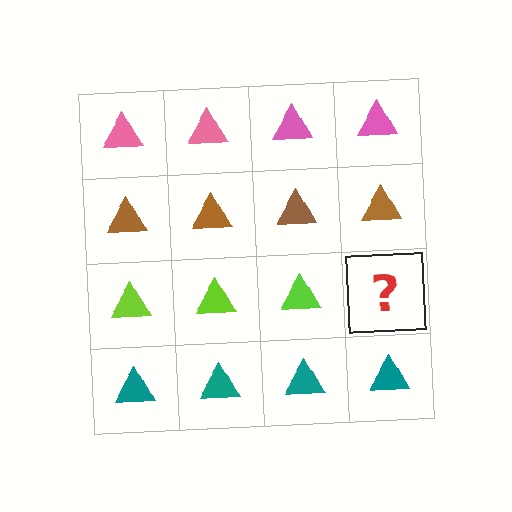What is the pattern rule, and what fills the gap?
The rule is that each row has a consistent color. The gap should be filled with a lime triangle.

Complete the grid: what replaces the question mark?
The question mark should be replaced with a lime triangle.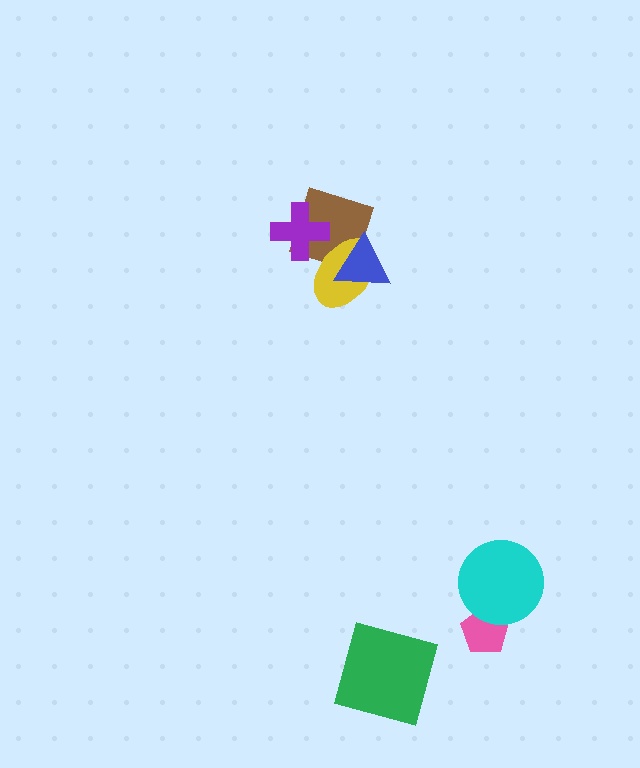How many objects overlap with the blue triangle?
2 objects overlap with the blue triangle.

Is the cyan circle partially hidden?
No, no other shape covers it.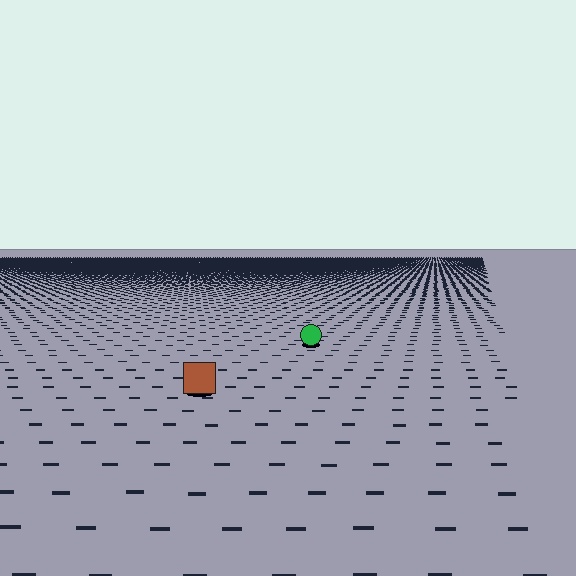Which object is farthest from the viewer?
The green circle is farthest from the viewer. It appears smaller and the ground texture around it is denser.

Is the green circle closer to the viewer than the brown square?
No. The brown square is closer — you can tell from the texture gradient: the ground texture is coarser near it.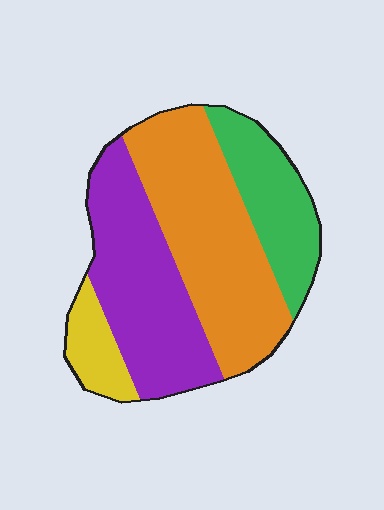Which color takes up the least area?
Yellow, at roughly 10%.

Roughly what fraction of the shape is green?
Green covers 19% of the shape.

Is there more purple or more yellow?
Purple.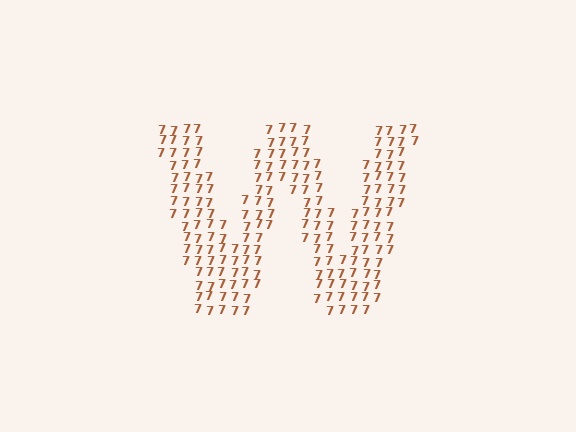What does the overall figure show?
The overall figure shows the letter W.